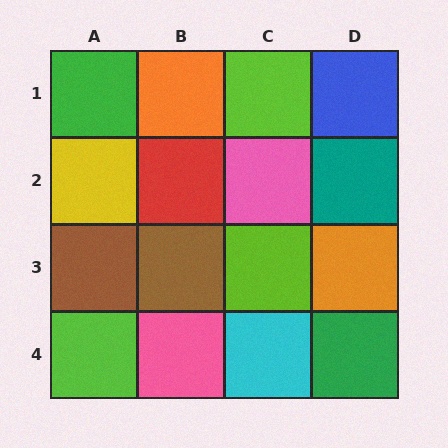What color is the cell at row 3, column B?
Brown.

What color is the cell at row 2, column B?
Red.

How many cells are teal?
1 cell is teal.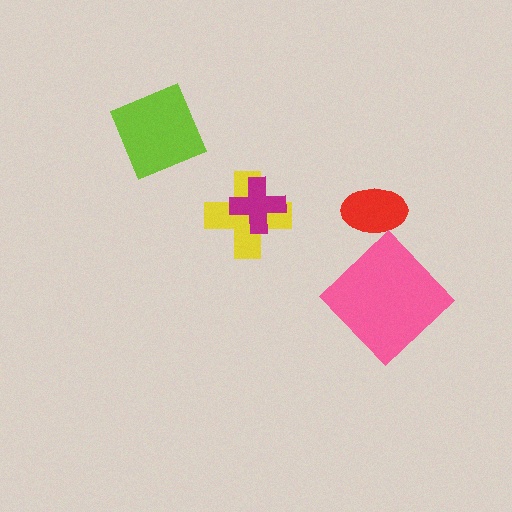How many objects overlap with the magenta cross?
1 object overlaps with the magenta cross.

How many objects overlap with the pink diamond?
0 objects overlap with the pink diamond.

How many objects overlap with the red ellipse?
0 objects overlap with the red ellipse.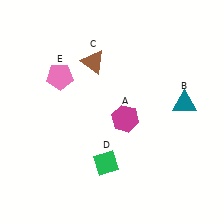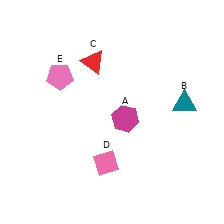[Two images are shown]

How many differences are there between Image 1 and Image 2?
There are 2 differences between the two images.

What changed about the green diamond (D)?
In Image 1, D is green. In Image 2, it changed to pink.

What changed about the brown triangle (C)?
In Image 1, C is brown. In Image 2, it changed to red.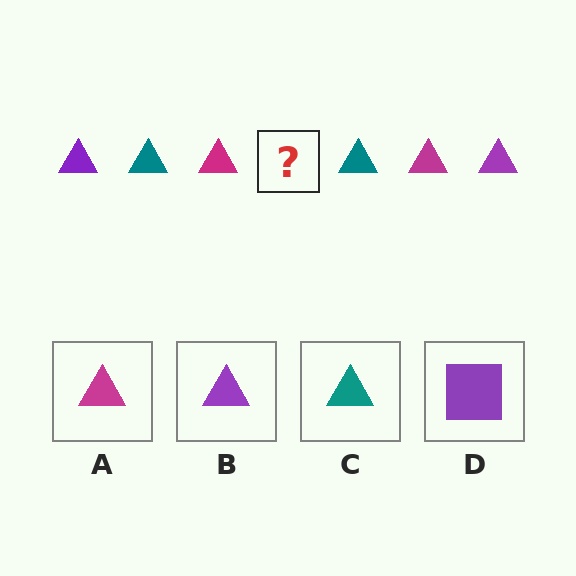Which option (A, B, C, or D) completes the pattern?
B.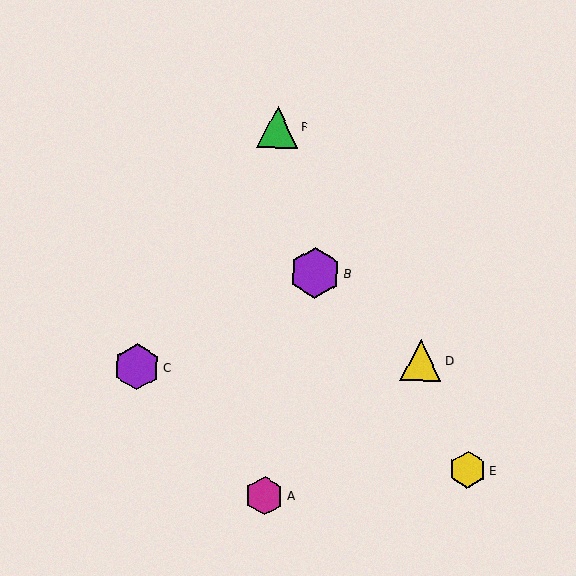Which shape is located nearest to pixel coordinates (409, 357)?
The yellow triangle (labeled D) at (421, 360) is nearest to that location.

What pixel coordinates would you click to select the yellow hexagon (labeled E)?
Click at (467, 470) to select the yellow hexagon E.